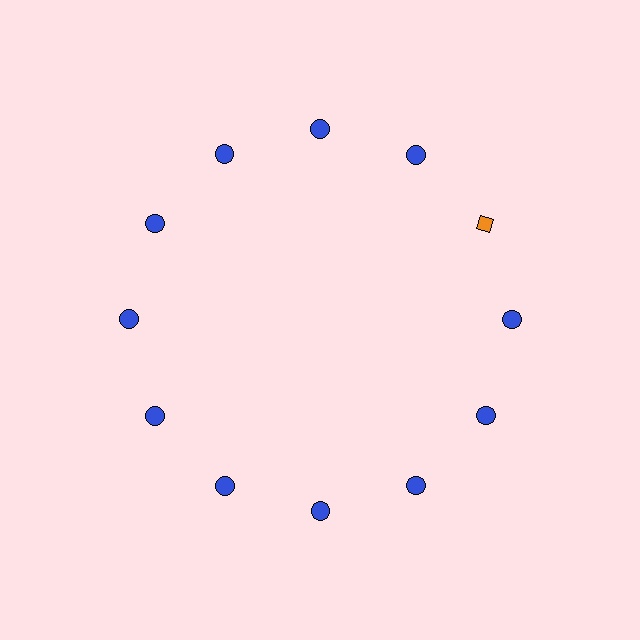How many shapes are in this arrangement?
There are 12 shapes arranged in a ring pattern.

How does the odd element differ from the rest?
It differs in both color (orange instead of blue) and shape (diamond instead of circle).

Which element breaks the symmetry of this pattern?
The orange diamond at roughly the 2 o'clock position breaks the symmetry. All other shapes are blue circles.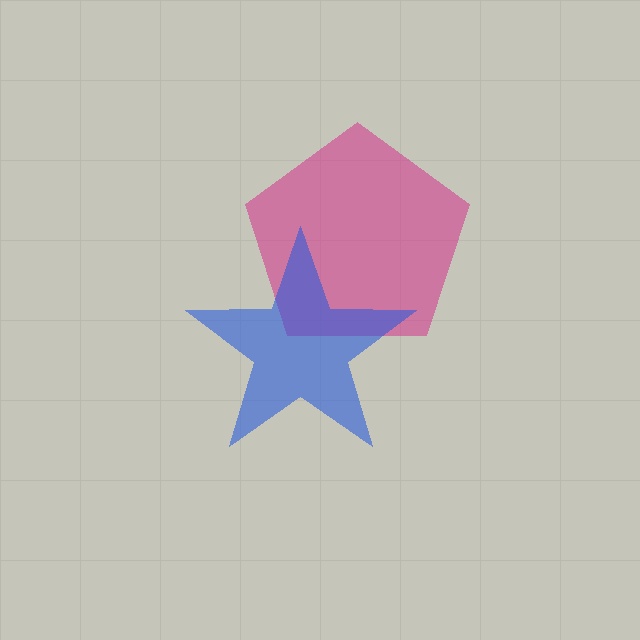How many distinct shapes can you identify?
There are 2 distinct shapes: a magenta pentagon, a blue star.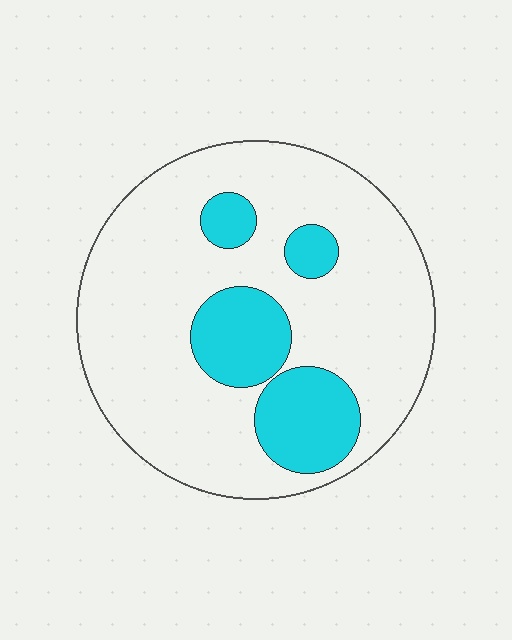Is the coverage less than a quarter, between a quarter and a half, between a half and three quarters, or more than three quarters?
Less than a quarter.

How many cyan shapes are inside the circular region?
4.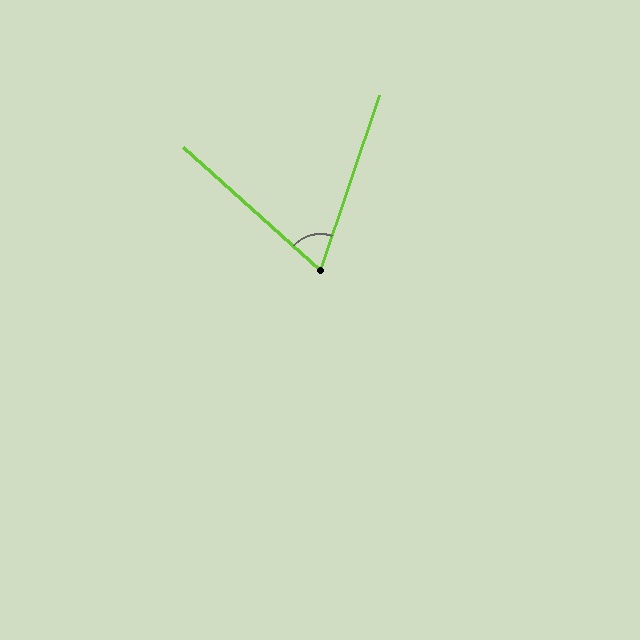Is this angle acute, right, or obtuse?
It is acute.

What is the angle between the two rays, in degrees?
Approximately 67 degrees.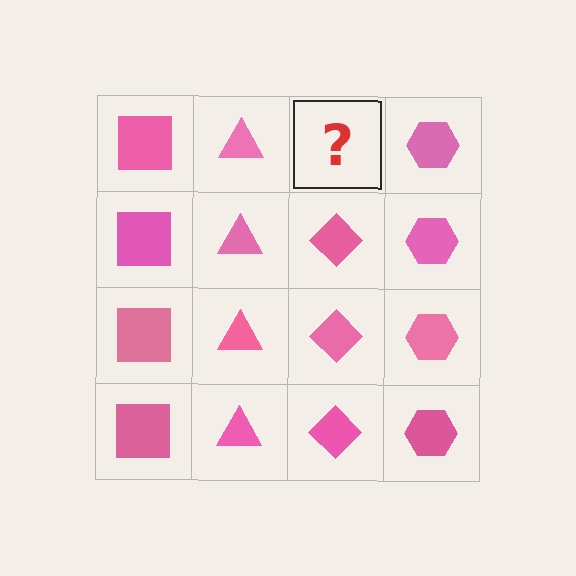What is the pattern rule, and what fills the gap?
The rule is that each column has a consistent shape. The gap should be filled with a pink diamond.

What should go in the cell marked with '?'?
The missing cell should contain a pink diamond.